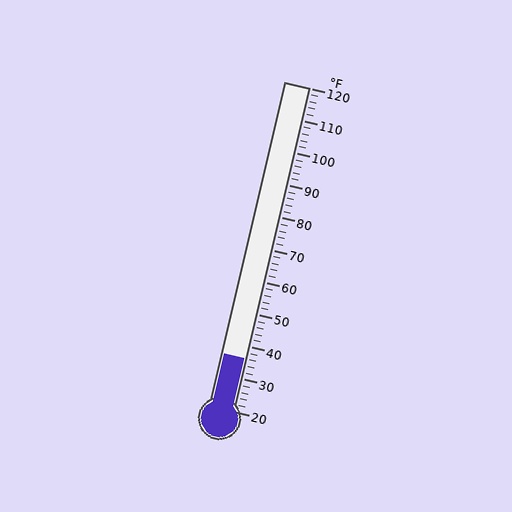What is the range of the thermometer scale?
The thermometer scale ranges from 20°F to 120°F.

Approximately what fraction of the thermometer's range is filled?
The thermometer is filled to approximately 15% of its range.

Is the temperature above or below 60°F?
The temperature is below 60°F.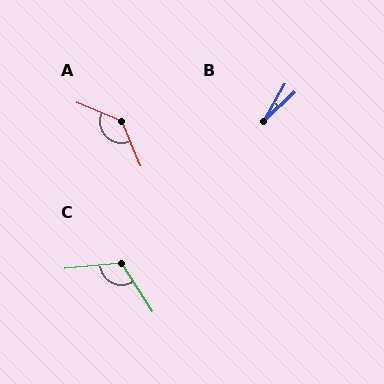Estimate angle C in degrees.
Approximately 117 degrees.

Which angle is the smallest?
B, at approximately 18 degrees.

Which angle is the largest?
A, at approximately 136 degrees.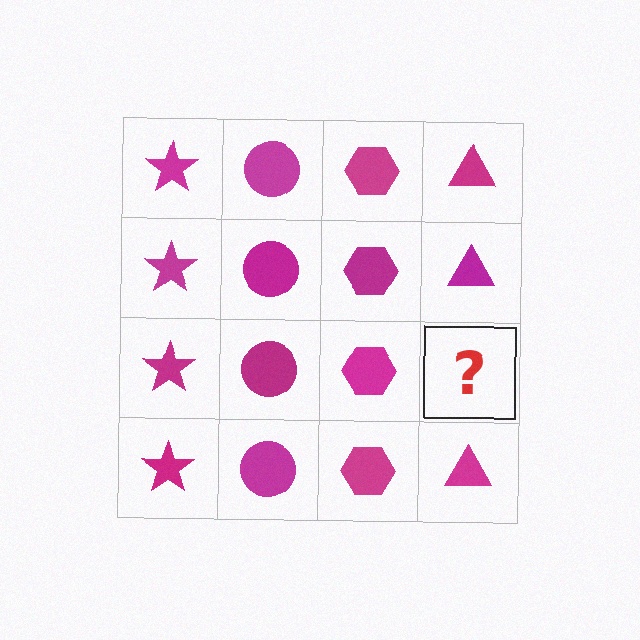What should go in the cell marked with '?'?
The missing cell should contain a magenta triangle.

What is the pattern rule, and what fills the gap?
The rule is that each column has a consistent shape. The gap should be filled with a magenta triangle.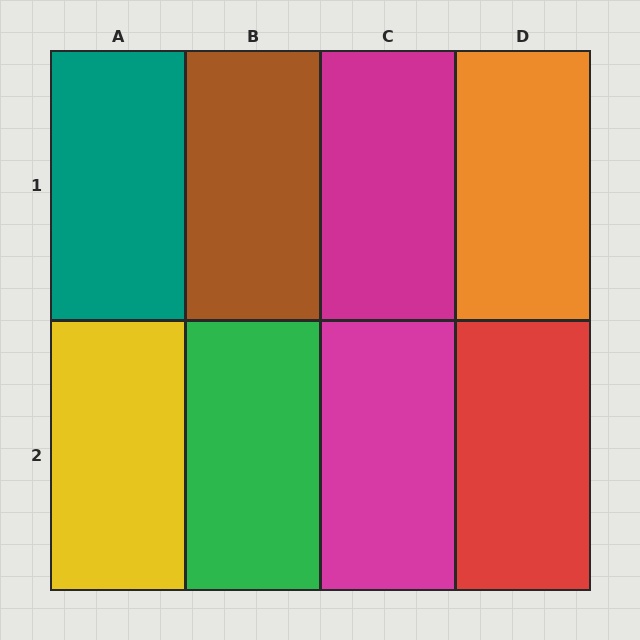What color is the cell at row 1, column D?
Orange.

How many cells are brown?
1 cell is brown.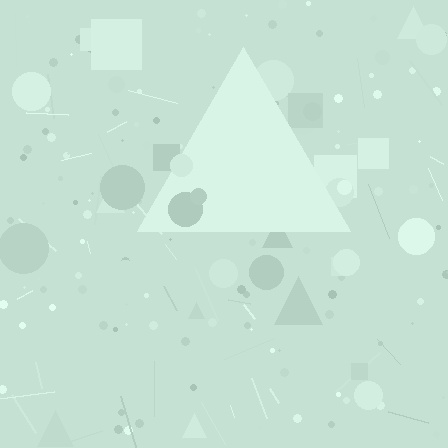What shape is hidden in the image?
A triangle is hidden in the image.